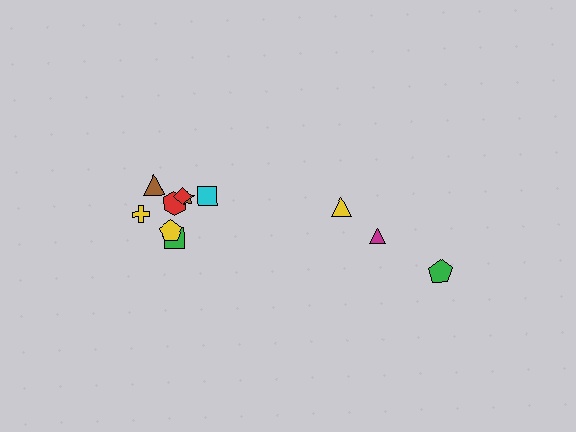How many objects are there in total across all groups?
There are 11 objects.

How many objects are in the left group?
There are 8 objects.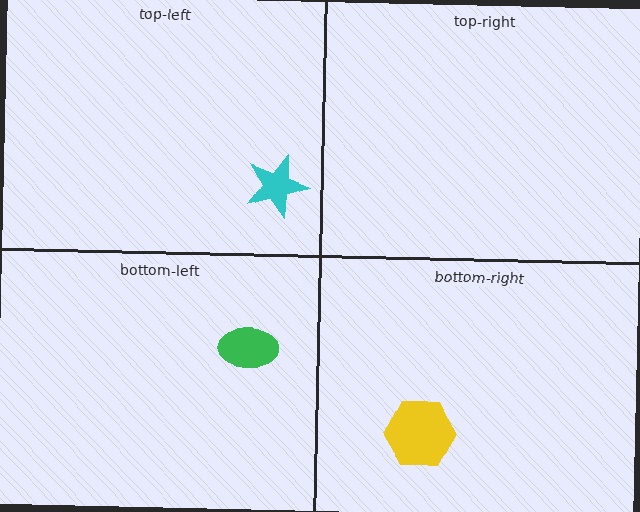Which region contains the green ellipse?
The bottom-left region.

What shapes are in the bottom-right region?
The yellow hexagon.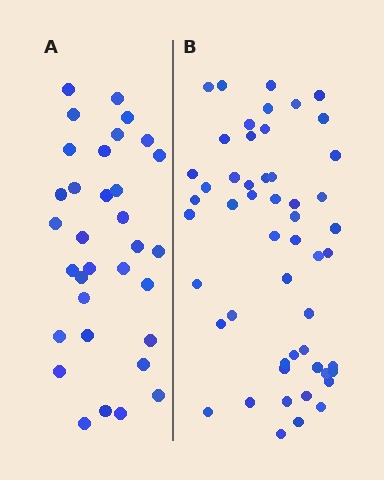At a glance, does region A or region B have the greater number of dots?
Region B (the right region) has more dots.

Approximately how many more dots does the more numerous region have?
Region B has approximately 20 more dots than region A.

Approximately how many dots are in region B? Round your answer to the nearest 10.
About 50 dots. (The exact count is 52, which rounds to 50.)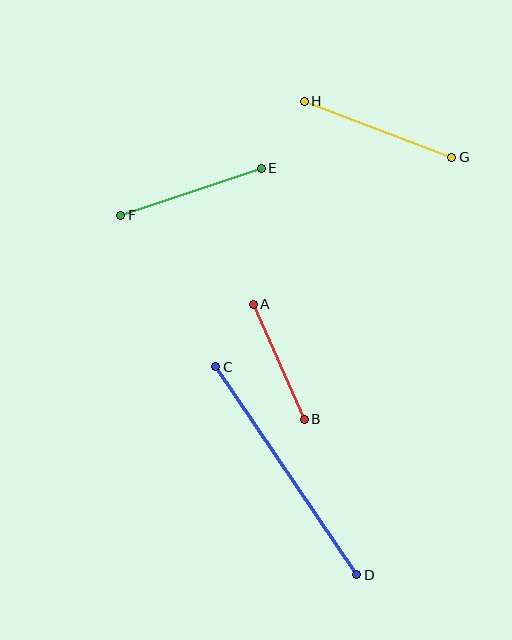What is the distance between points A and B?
The distance is approximately 126 pixels.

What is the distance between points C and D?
The distance is approximately 252 pixels.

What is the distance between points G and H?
The distance is approximately 157 pixels.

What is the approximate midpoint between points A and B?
The midpoint is at approximately (279, 362) pixels.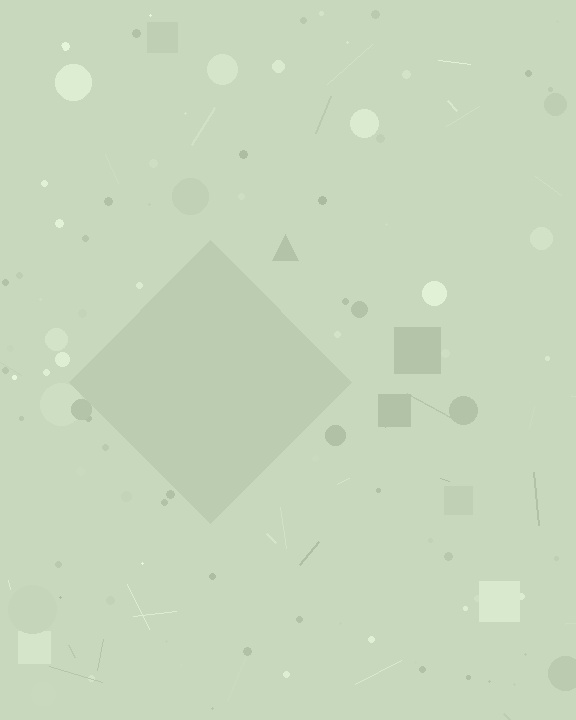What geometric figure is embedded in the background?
A diamond is embedded in the background.